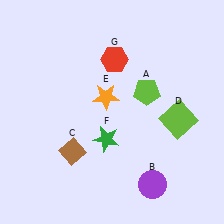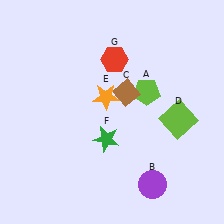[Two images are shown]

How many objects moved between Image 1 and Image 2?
1 object moved between the two images.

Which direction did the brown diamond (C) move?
The brown diamond (C) moved up.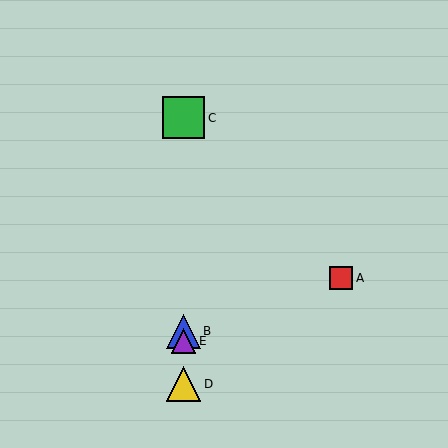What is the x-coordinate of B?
Object B is at x≈183.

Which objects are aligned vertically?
Objects B, C, D, E are aligned vertically.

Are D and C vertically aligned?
Yes, both are at x≈183.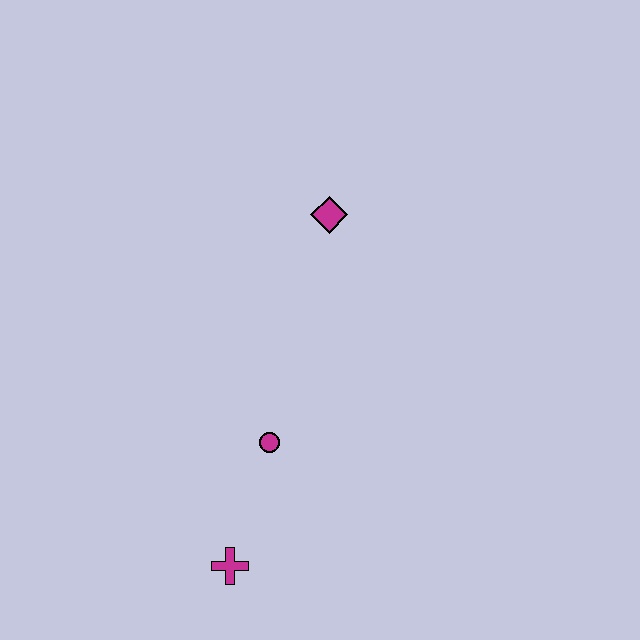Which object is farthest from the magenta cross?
The magenta diamond is farthest from the magenta cross.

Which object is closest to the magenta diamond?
The magenta circle is closest to the magenta diamond.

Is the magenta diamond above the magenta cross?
Yes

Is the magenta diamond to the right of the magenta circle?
Yes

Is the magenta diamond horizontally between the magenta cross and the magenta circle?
No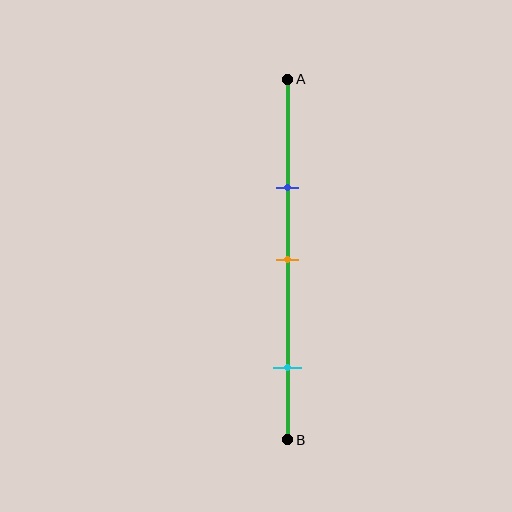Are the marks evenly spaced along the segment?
No, the marks are not evenly spaced.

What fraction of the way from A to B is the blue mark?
The blue mark is approximately 30% (0.3) of the way from A to B.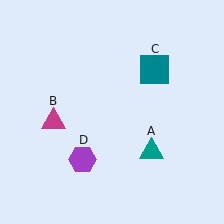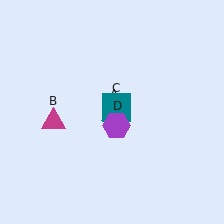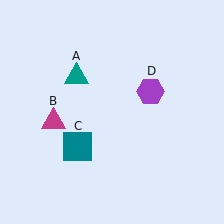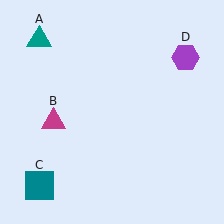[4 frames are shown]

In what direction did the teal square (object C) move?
The teal square (object C) moved down and to the left.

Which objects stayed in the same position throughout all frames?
Magenta triangle (object B) remained stationary.